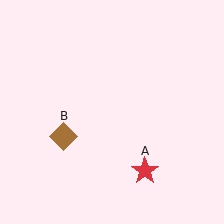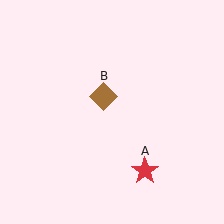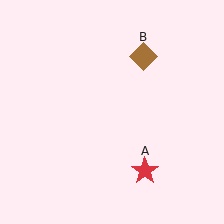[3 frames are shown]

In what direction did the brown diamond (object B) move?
The brown diamond (object B) moved up and to the right.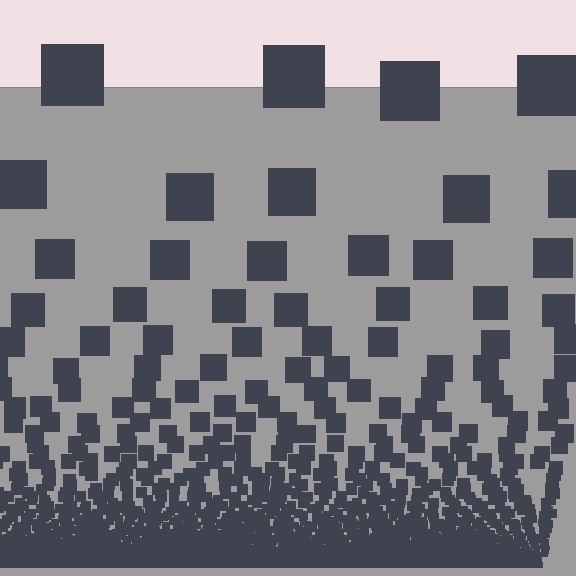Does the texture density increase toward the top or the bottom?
Density increases toward the bottom.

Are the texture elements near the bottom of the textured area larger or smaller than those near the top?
Smaller. The gradient is inverted — elements near the bottom are smaller and denser.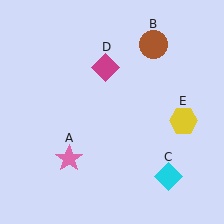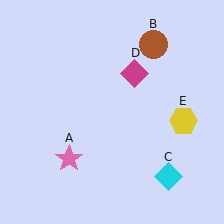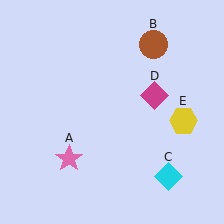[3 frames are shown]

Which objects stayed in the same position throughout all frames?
Pink star (object A) and brown circle (object B) and cyan diamond (object C) and yellow hexagon (object E) remained stationary.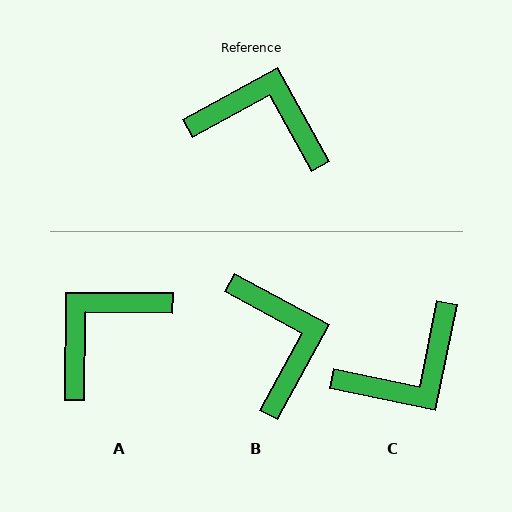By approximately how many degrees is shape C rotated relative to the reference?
Approximately 130 degrees clockwise.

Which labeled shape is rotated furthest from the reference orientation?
C, about 130 degrees away.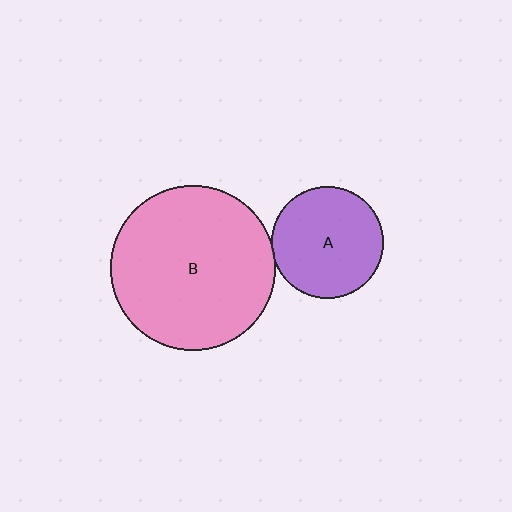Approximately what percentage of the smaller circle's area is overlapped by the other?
Approximately 5%.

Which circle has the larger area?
Circle B (pink).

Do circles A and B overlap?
Yes.